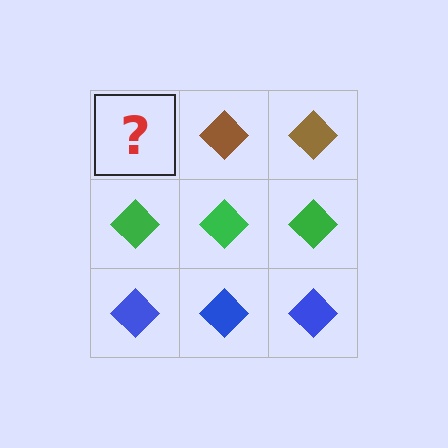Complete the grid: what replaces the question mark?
The question mark should be replaced with a brown diamond.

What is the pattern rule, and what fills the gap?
The rule is that each row has a consistent color. The gap should be filled with a brown diamond.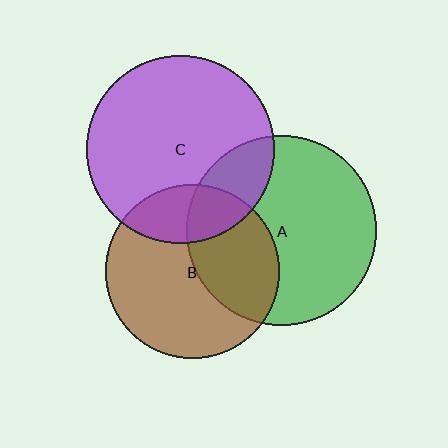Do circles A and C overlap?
Yes.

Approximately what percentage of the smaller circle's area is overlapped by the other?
Approximately 20%.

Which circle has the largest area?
Circle A (green).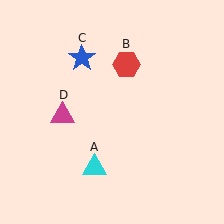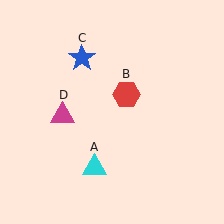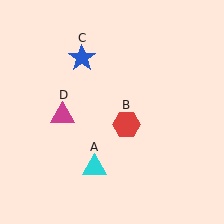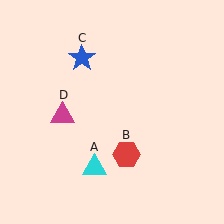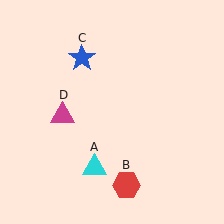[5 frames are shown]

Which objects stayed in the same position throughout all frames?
Cyan triangle (object A) and blue star (object C) and magenta triangle (object D) remained stationary.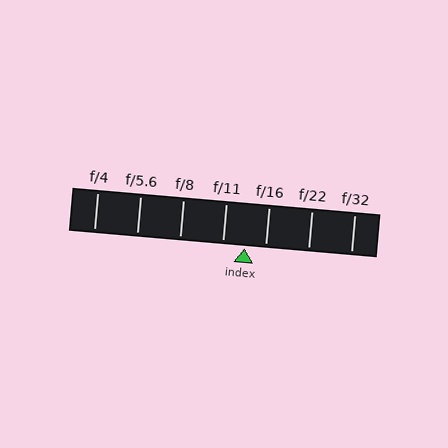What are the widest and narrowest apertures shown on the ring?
The widest aperture shown is f/4 and the narrowest is f/32.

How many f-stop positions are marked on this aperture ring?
There are 7 f-stop positions marked.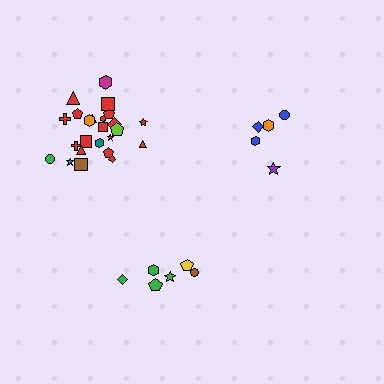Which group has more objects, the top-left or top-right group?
The top-left group.